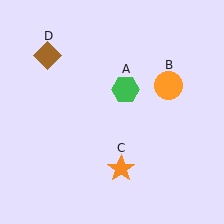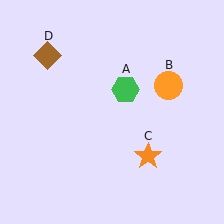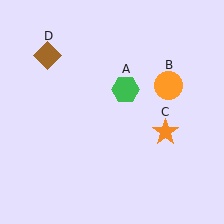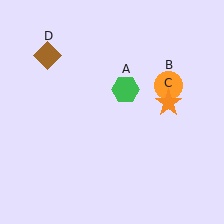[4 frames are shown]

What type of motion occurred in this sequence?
The orange star (object C) rotated counterclockwise around the center of the scene.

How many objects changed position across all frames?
1 object changed position: orange star (object C).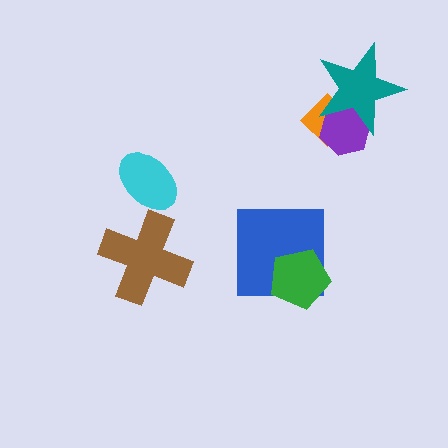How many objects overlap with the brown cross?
0 objects overlap with the brown cross.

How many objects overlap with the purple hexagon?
2 objects overlap with the purple hexagon.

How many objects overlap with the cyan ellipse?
0 objects overlap with the cyan ellipse.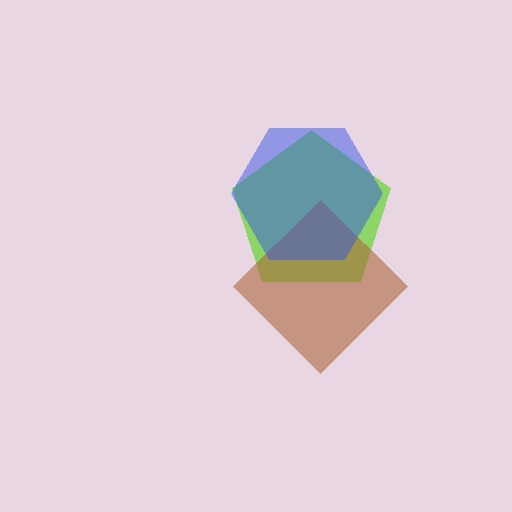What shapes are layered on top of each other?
The layered shapes are: a lime pentagon, a brown diamond, a blue hexagon.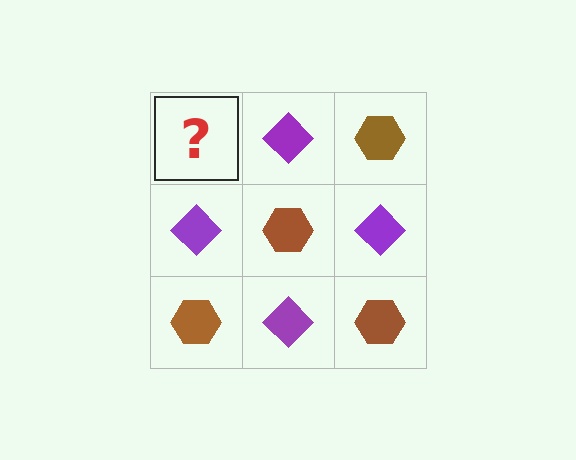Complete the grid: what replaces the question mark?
The question mark should be replaced with a brown hexagon.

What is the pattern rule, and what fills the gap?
The rule is that it alternates brown hexagon and purple diamond in a checkerboard pattern. The gap should be filled with a brown hexagon.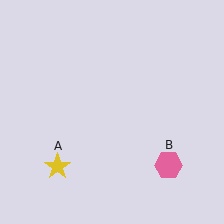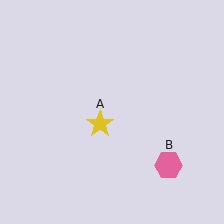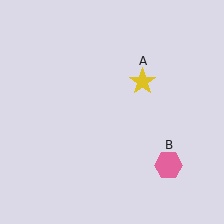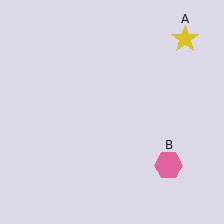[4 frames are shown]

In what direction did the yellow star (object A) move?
The yellow star (object A) moved up and to the right.